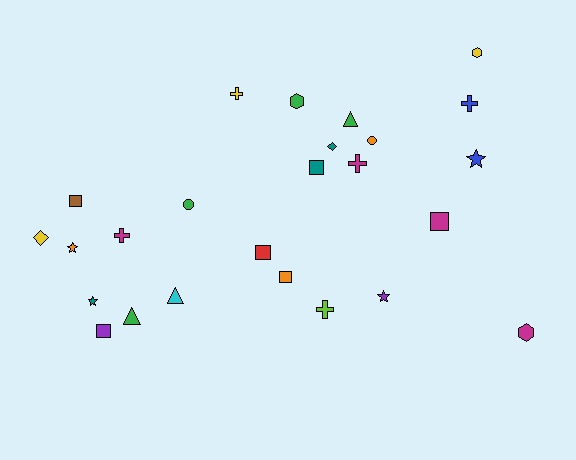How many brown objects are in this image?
There is 1 brown object.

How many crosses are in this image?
There are 5 crosses.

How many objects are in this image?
There are 25 objects.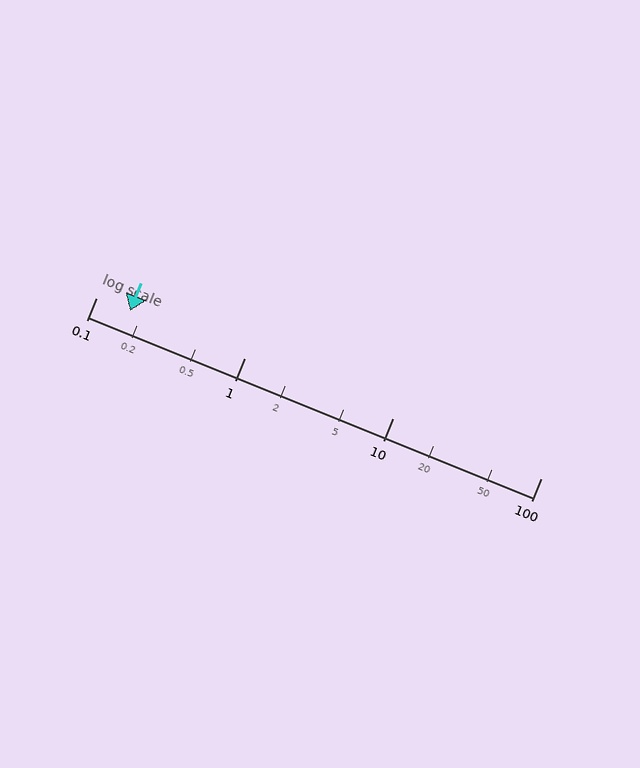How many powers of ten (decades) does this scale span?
The scale spans 3 decades, from 0.1 to 100.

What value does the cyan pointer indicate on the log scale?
The pointer indicates approximately 0.17.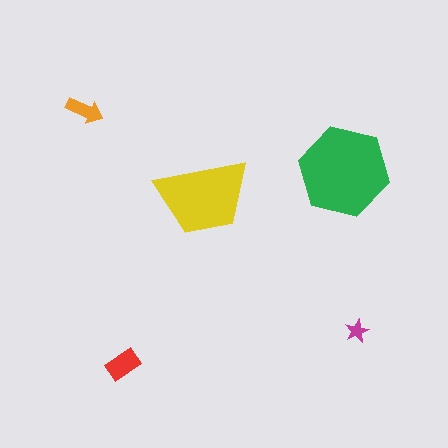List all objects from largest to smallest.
The green hexagon, the yellow trapezoid, the red rectangle, the orange arrow, the magenta star.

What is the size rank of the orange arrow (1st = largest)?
4th.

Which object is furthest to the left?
The orange arrow is leftmost.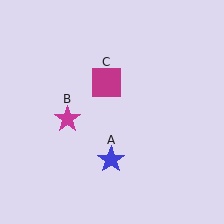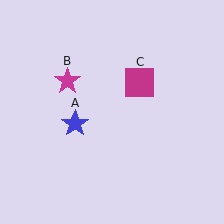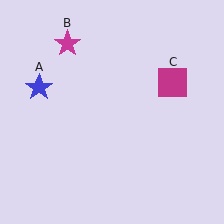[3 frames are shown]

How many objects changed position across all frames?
3 objects changed position: blue star (object A), magenta star (object B), magenta square (object C).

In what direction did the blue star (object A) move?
The blue star (object A) moved up and to the left.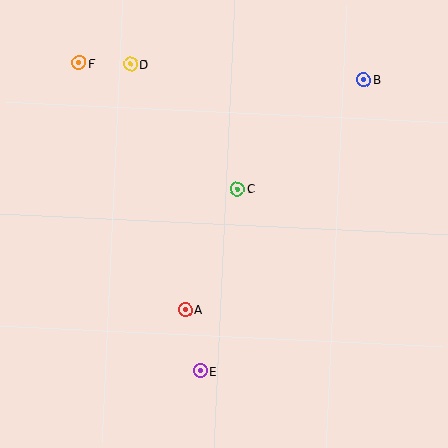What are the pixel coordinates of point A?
Point A is at (185, 310).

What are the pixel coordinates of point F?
Point F is at (79, 63).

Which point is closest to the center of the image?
Point C at (238, 189) is closest to the center.